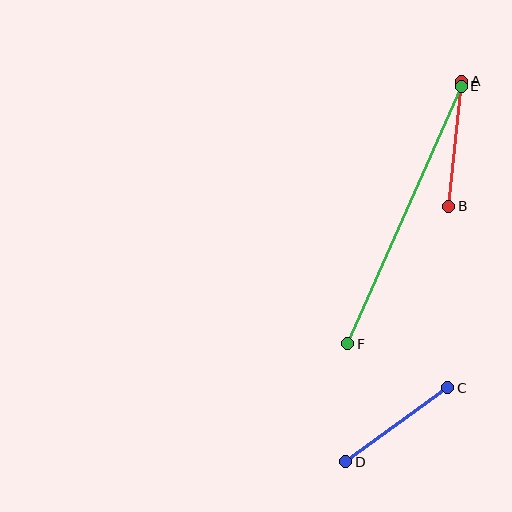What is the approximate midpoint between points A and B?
The midpoint is at approximately (455, 144) pixels.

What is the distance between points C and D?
The distance is approximately 126 pixels.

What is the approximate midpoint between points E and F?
The midpoint is at approximately (404, 215) pixels.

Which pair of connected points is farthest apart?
Points E and F are farthest apart.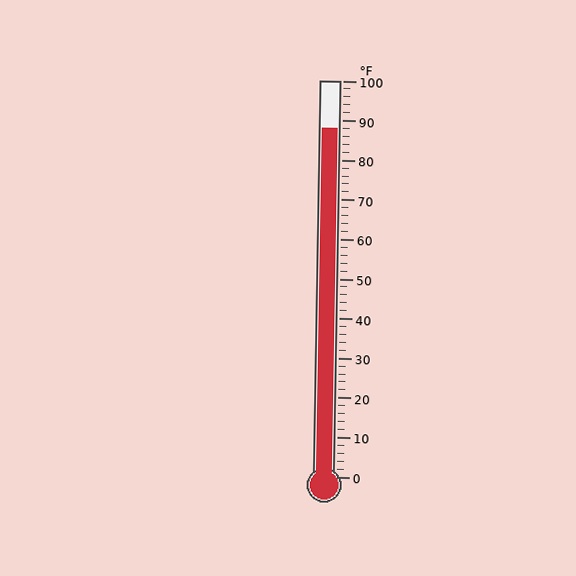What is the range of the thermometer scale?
The thermometer scale ranges from 0°F to 100°F.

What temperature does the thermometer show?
The thermometer shows approximately 88°F.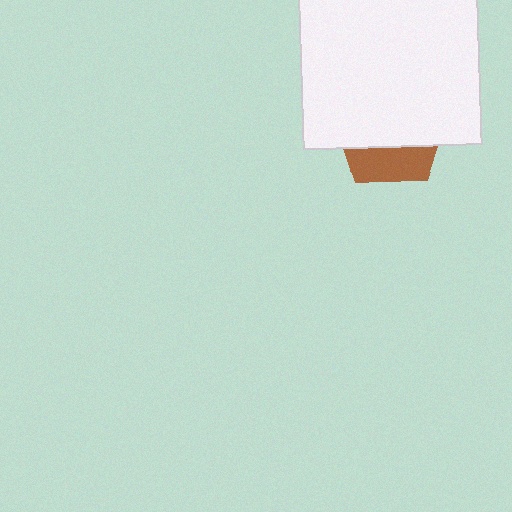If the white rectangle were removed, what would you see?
You would see the complete brown pentagon.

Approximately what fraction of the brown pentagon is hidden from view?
Roughly 69% of the brown pentagon is hidden behind the white rectangle.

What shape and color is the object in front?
The object in front is a white rectangle.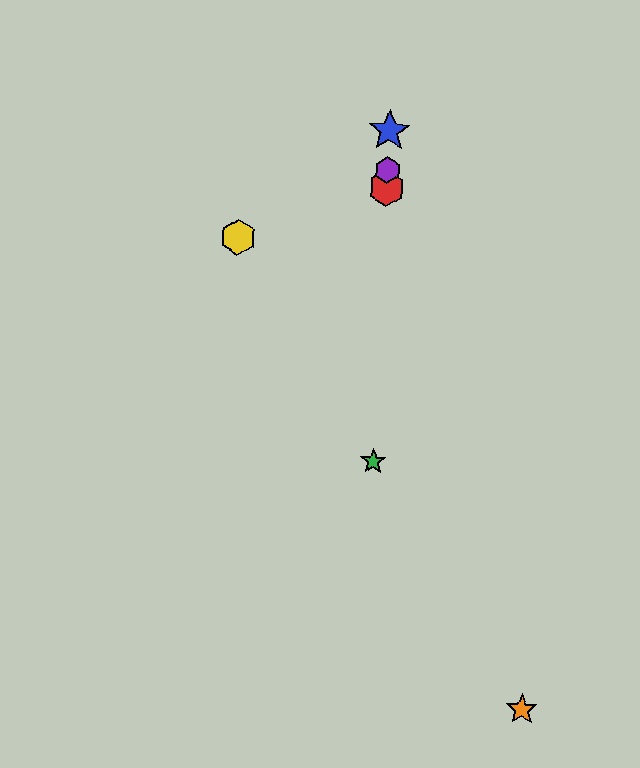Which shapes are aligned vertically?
The red hexagon, the blue star, the green star, the purple hexagon are aligned vertically.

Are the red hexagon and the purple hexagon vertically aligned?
Yes, both are at x≈387.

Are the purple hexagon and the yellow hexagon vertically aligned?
No, the purple hexagon is at x≈388 and the yellow hexagon is at x≈238.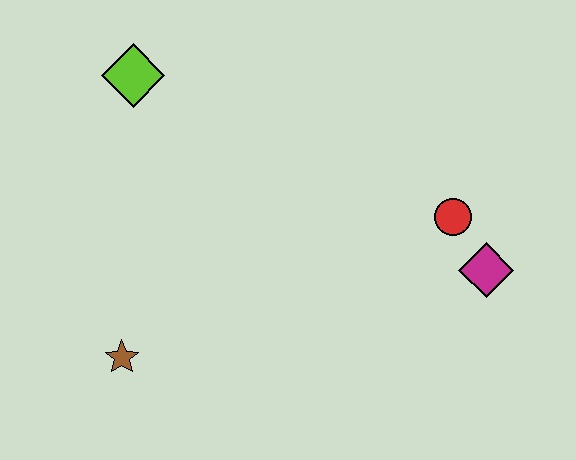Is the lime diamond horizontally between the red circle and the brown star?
Yes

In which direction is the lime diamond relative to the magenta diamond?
The lime diamond is to the left of the magenta diamond.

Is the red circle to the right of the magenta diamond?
No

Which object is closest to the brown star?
The lime diamond is closest to the brown star.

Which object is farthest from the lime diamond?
The magenta diamond is farthest from the lime diamond.